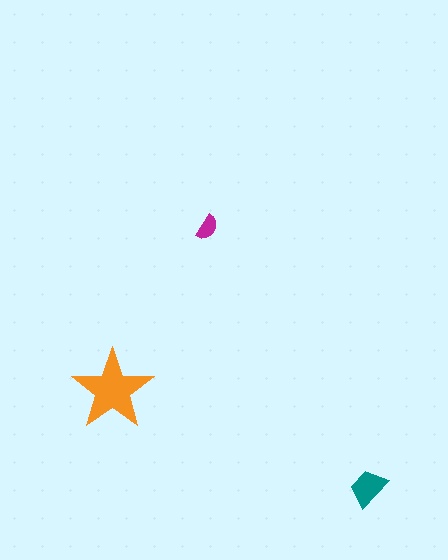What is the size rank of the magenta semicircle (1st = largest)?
3rd.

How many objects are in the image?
There are 3 objects in the image.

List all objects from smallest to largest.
The magenta semicircle, the teal trapezoid, the orange star.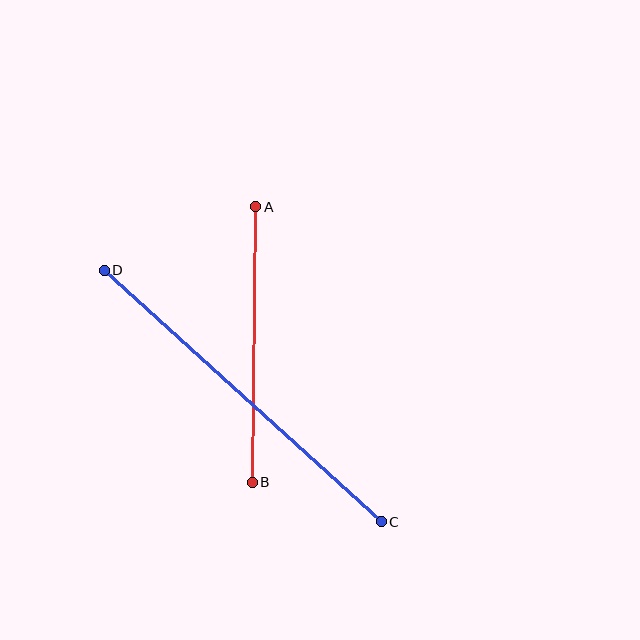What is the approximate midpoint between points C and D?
The midpoint is at approximately (243, 396) pixels.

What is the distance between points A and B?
The distance is approximately 276 pixels.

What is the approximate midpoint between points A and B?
The midpoint is at approximately (254, 344) pixels.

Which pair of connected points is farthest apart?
Points C and D are farthest apart.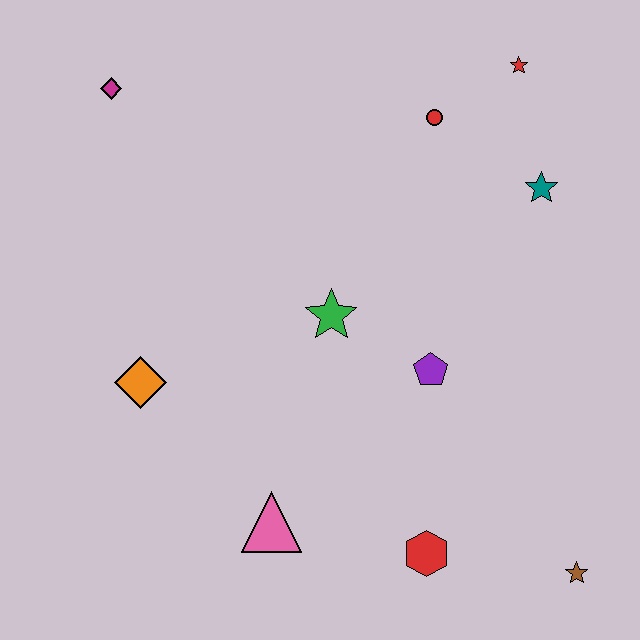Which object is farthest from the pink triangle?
The red star is farthest from the pink triangle.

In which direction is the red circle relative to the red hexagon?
The red circle is above the red hexagon.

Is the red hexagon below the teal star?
Yes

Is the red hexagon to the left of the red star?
Yes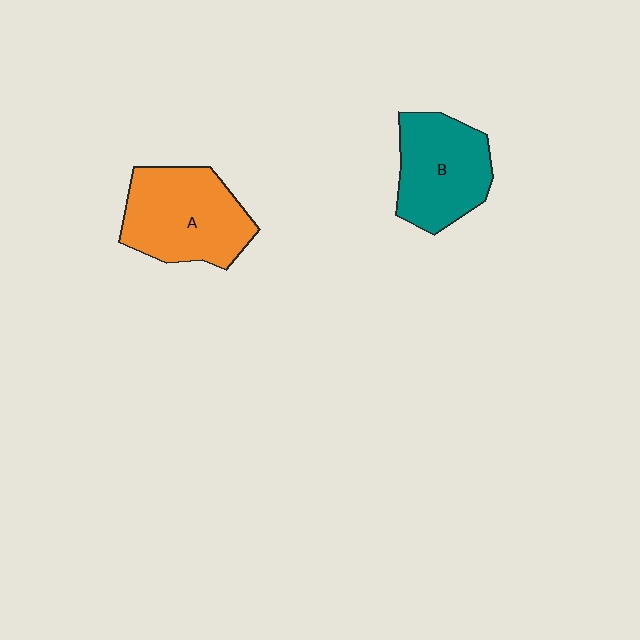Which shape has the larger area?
Shape A (orange).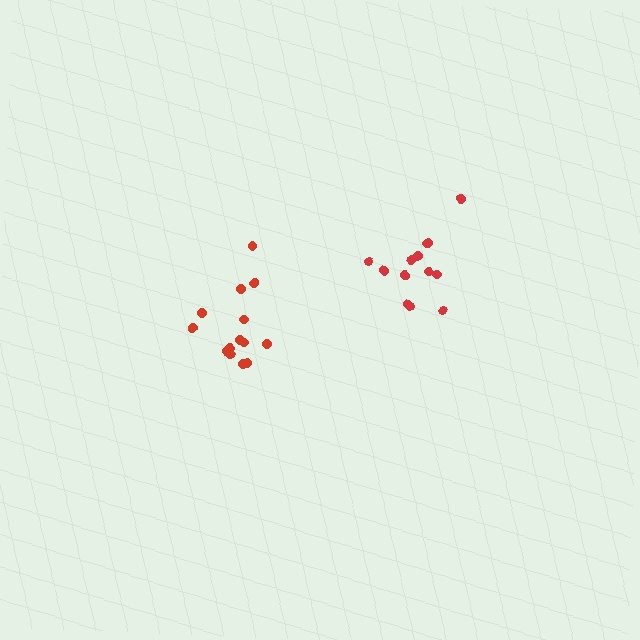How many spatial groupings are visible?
There are 2 spatial groupings.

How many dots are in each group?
Group 1: 13 dots, Group 2: 14 dots (27 total).